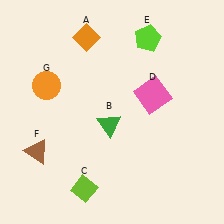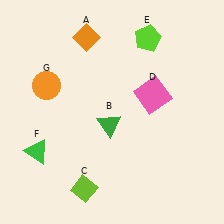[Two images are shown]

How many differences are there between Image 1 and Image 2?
There is 1 difference between the two images.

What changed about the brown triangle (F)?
In Image 1, F is brown. In Image 2, it changed to green.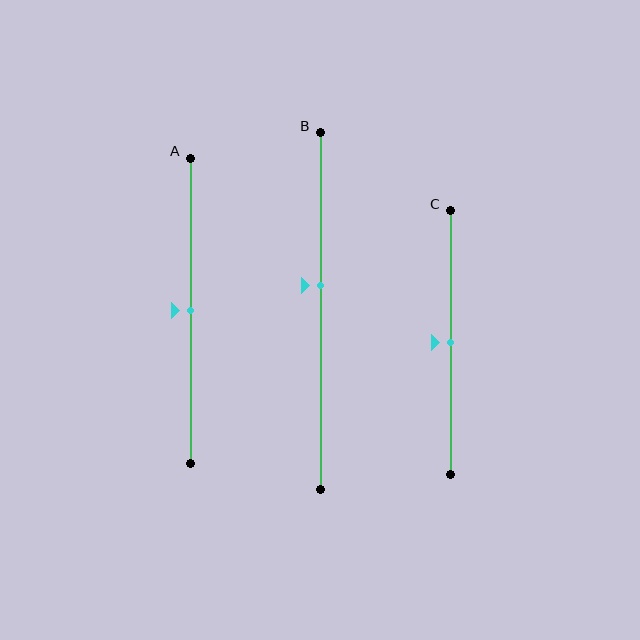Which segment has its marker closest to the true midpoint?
Segment A has its marker closest to the true midpoint.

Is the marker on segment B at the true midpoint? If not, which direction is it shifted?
No, the marker on segment B is shifted upward by about 7% of the segment length.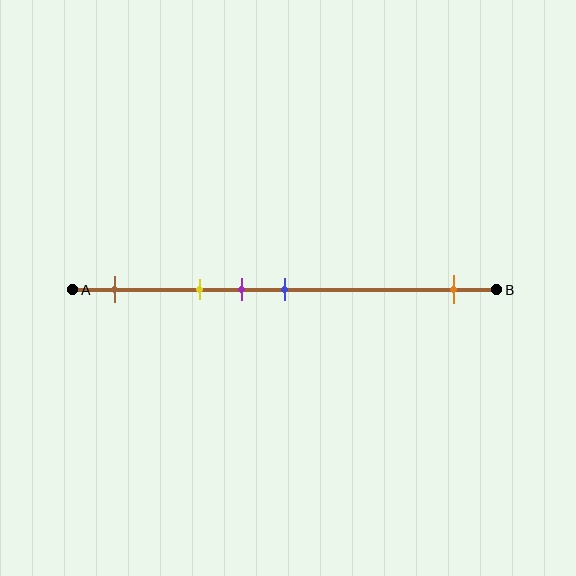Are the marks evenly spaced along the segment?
No, the marks are not evenly spaced.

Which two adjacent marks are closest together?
The purple and blue marks are the closest adjacent pair.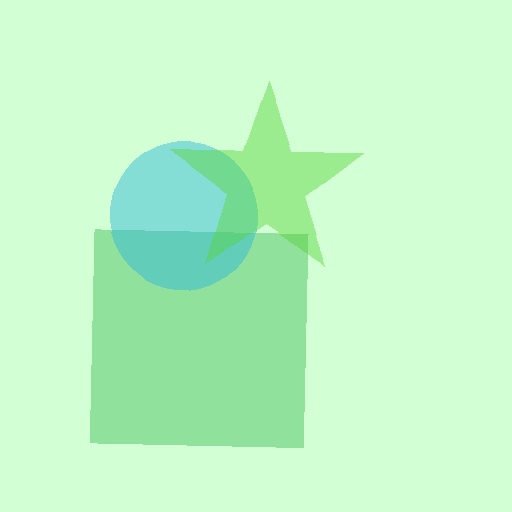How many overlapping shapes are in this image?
There are 3 overlapping shapes in the image.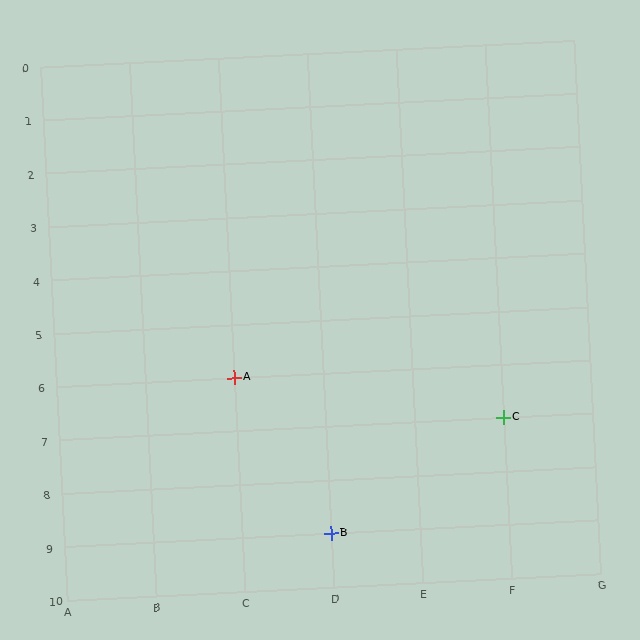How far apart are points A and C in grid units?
Points A and C are 3 columns and 1 row apart (about 3.2 grid units diagonally).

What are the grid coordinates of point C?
Point C is at grid coordinates (F, 7).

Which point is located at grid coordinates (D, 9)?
Point B is at (D, 9).